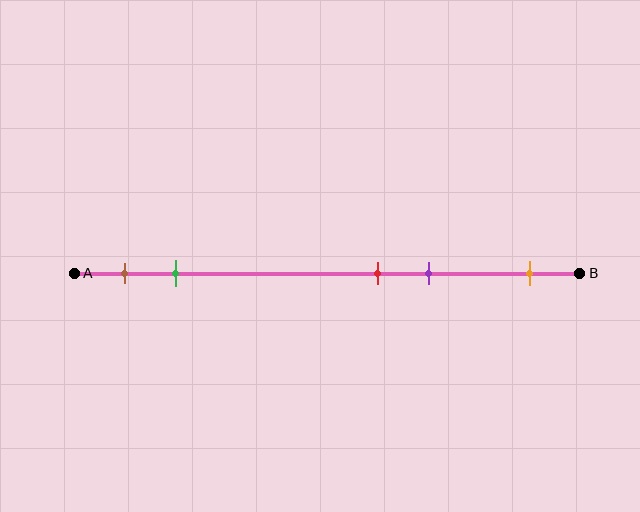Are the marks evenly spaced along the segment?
No, the marks are not evenly spaced.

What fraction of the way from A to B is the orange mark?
The orange mark is approximately 90% (0.9) of the way from A to B.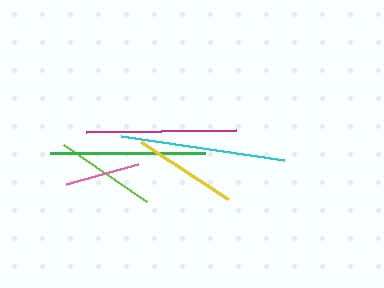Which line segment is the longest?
The cyan line is the longest at approximately 165 pixels.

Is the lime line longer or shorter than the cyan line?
The cyan line is longer than the lime line.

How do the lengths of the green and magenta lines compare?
The green and magenta lines are approximately the same length.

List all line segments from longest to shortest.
From longest to shortest: cyan, green, magenta, yellow, lime, pink.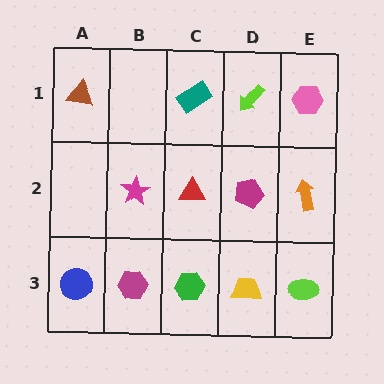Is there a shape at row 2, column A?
No, that cell is empty.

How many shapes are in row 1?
4 shapes.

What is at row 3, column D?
A yellow trapezoid.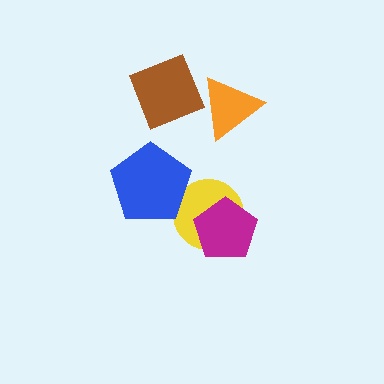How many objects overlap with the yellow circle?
2 objects overlap with the yellow circle.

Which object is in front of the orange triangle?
The brown diamond is in front of the orange triangle.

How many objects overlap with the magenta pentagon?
1 object overlaps with the magenta pentagon.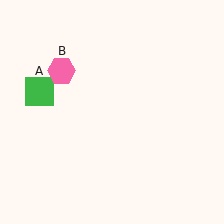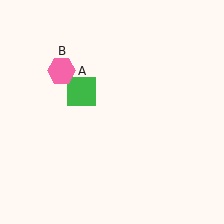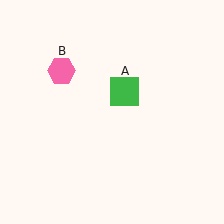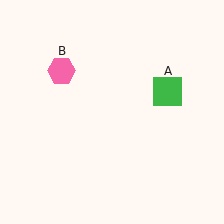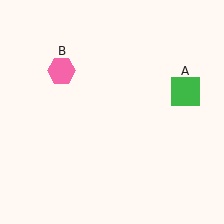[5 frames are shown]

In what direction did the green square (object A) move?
The green square (object A) moved right.